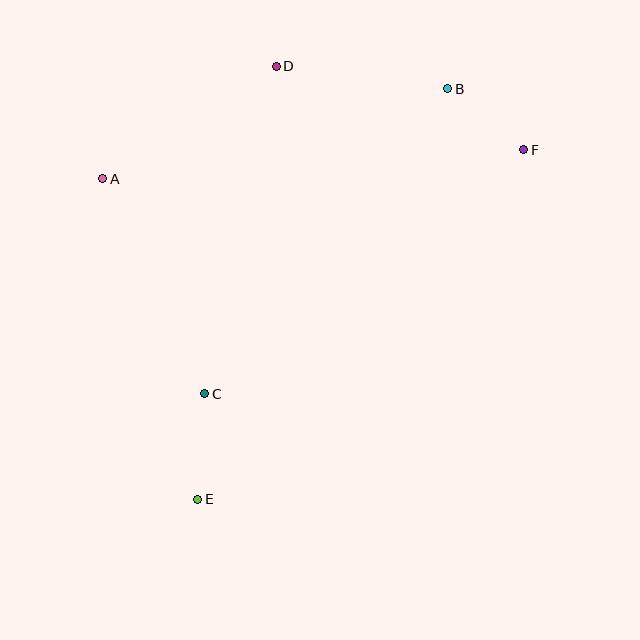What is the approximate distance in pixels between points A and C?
The distance between A and C is approximately 238 pixels.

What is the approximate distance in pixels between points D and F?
The distance between D and F is approximately 261 pixels.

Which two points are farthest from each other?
Points B and E are farthest from each other.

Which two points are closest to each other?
Points B and F are closest to each other.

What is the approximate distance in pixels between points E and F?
The distance between E and F is approximately 478 pixels.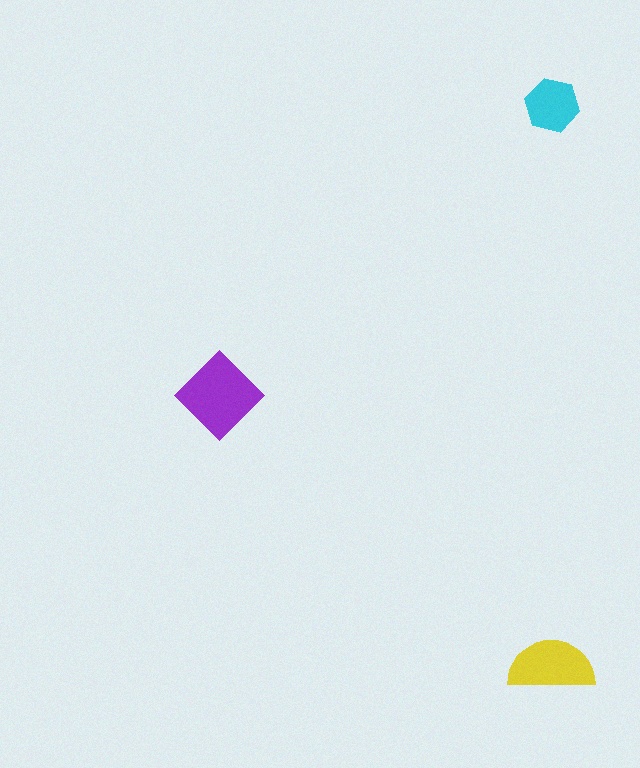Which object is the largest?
The purple diamond.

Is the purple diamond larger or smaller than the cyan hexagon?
Larger.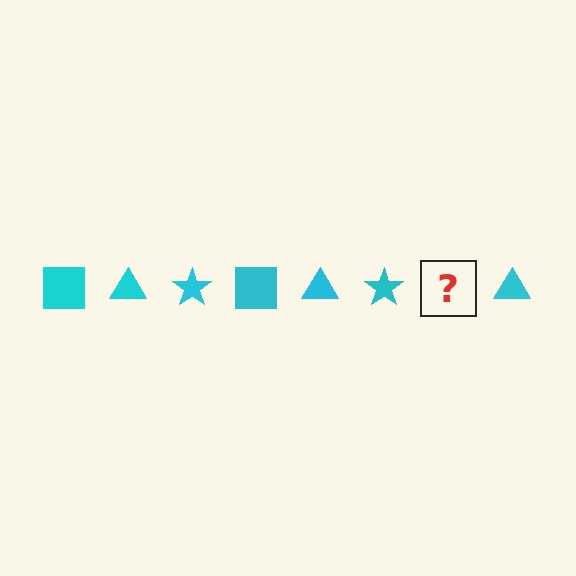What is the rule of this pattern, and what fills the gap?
The rule is that the pattern cycles through square, triangle, star shapes in cyan. The gap should be filled with a cyan square.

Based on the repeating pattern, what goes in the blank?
The blank should be a cyan square.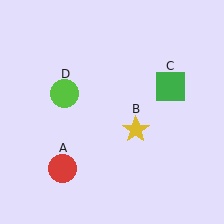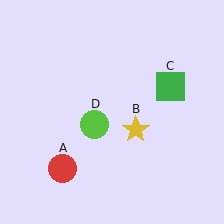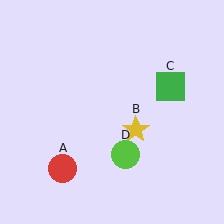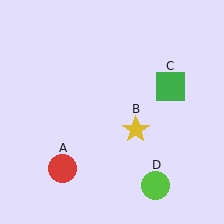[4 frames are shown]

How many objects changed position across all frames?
1 object changed position: lime circle (object D).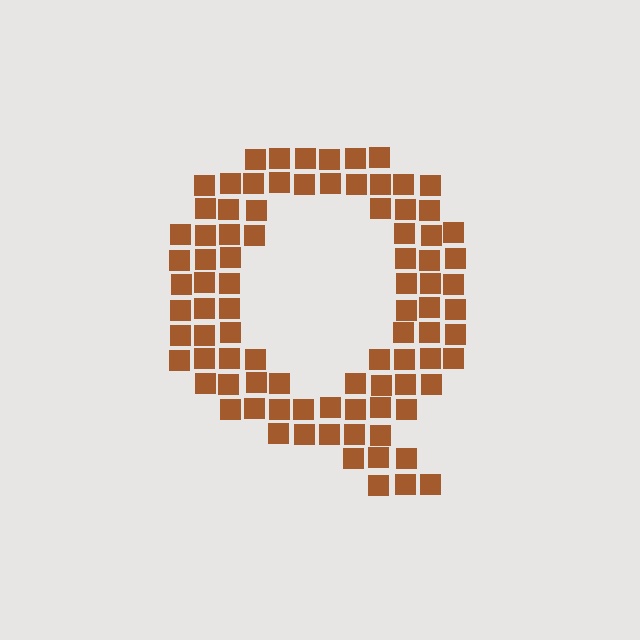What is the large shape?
The large shape is the letter Q.